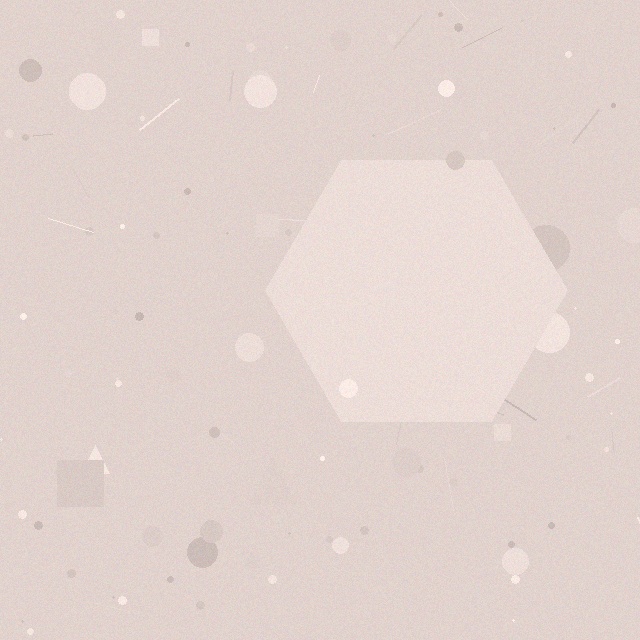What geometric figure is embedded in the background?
A hexagon is embedded in the background.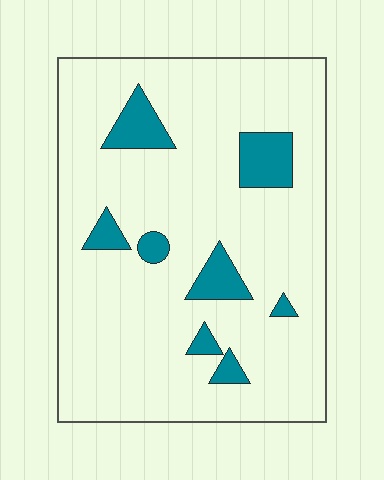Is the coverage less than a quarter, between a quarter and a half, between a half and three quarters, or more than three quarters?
Less than a quarter.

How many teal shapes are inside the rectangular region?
8.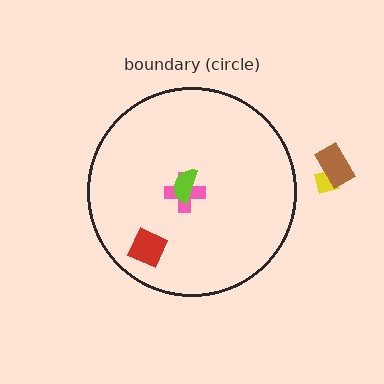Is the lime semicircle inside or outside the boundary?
Inside.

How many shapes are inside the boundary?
3 inside, 2 outside.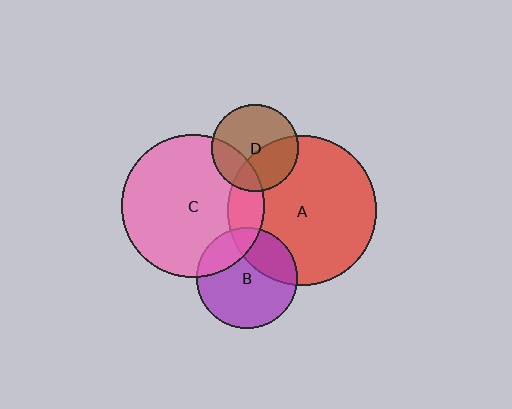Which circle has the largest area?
Circle A (red).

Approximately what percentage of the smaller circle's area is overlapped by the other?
Approximately 20%.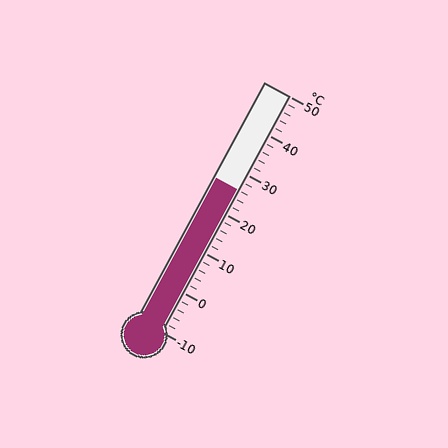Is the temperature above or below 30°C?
The temperature is below 30°C.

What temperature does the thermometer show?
The thermometer shows approximately 26°C.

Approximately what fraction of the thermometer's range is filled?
The thermometer is filled to approximately 60% of its range.